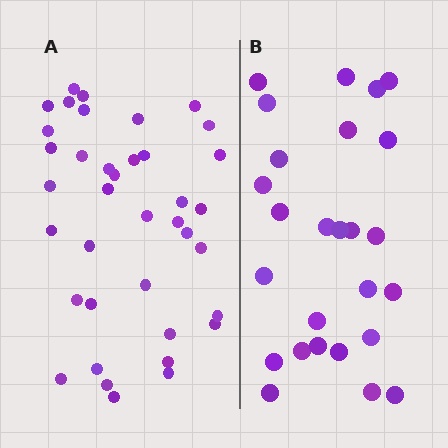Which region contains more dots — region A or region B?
Region A (the left region) has more dots.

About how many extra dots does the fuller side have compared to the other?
Region A has roughly 12 or so more dots than region B.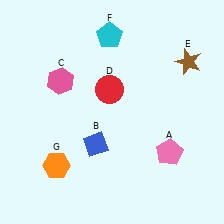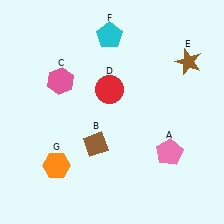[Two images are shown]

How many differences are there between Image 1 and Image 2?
There is 1 difference between the two images.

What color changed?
The diamond (B) changed from blue in Image 1 to brown in Image 2.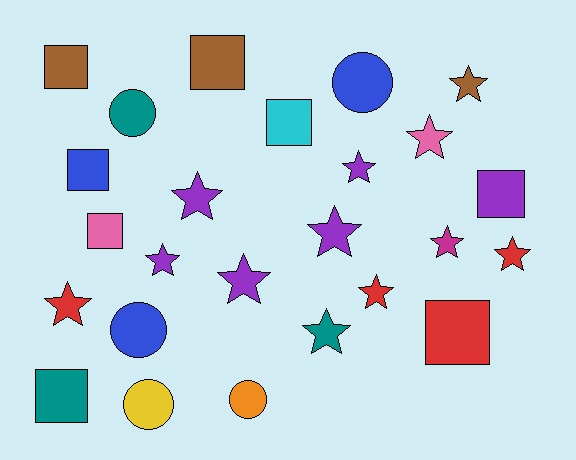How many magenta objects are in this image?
There is 1 magenta object.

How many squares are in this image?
There are 8 squares.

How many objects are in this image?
There are 25 objects.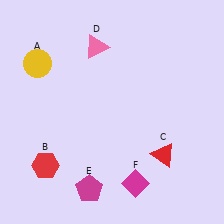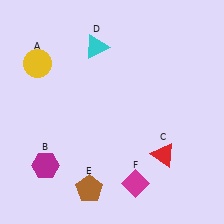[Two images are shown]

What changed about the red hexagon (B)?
In Image 1, B is red. In Image 2, it changed to magenta.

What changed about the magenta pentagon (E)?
In Image 1, E is magenta. In Image 2, it changed to brown.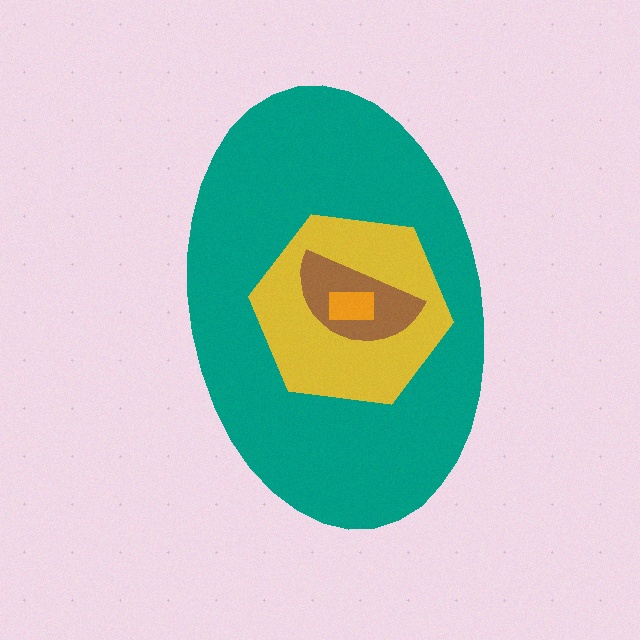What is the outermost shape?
The teal ellipse.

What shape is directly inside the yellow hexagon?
The brown semicircle.